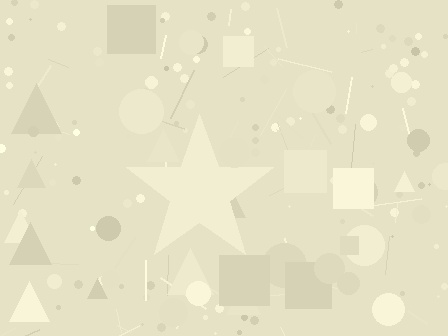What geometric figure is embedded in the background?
A star is embedded in the background.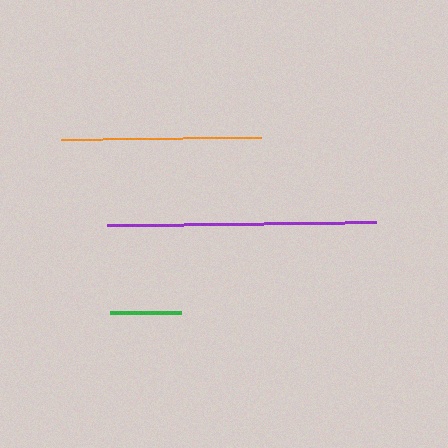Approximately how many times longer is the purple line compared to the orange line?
The purple line is approximately 1.4 times the length of the orange line.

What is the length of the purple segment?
The purple segment is approximately 270 pixels long.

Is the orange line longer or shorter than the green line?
The orange line is longer than the green line.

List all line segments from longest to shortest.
From longest to shortest: purple, orange, green.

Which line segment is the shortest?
The green line is the shortest at approximately 71 pixels.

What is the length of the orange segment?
The orange segment is approximately 200 pixels long.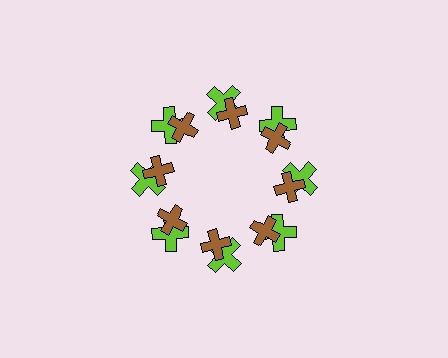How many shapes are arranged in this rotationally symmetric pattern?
There are 16 shapes, arranged in 8 groups of 2.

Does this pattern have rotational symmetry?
Yes, this pattern has 8-fold rotational symmetry. It looks the same after rotating 45 degrees around the center.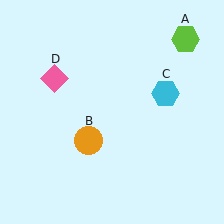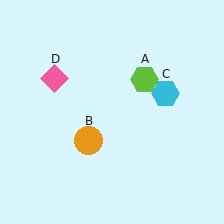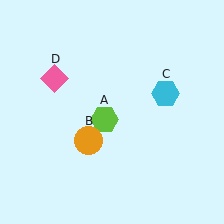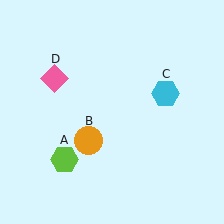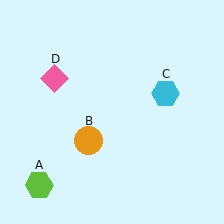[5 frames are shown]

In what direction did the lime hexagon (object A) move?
The lime hexagon (object A) moved down and to the left.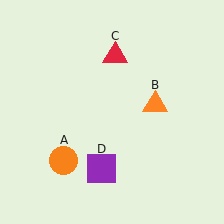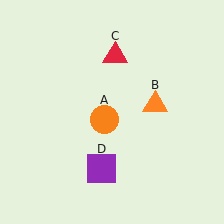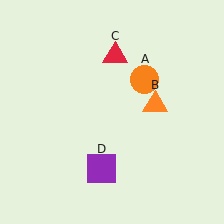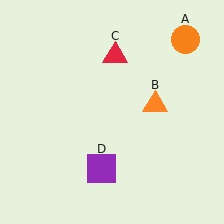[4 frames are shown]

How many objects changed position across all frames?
1 object changed position: orange circle (object A).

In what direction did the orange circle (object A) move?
The orange circle (object A) moved up and to the right.